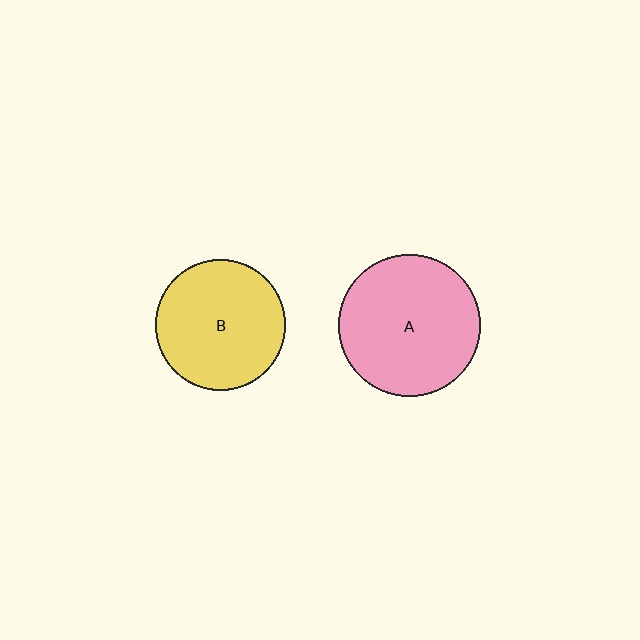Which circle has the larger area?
Circle A (pink).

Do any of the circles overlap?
No, none of the circles overlap.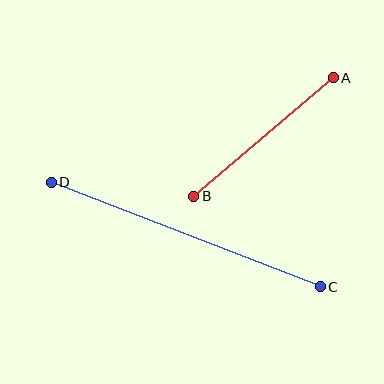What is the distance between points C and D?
The distance is approximately 289 pixels.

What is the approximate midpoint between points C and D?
The midpoint is at approximately (186, 234) pixels.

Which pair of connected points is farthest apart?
Points C and D are farthest apart.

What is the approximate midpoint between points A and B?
The midpoint is at approximately (263, 137) pixels.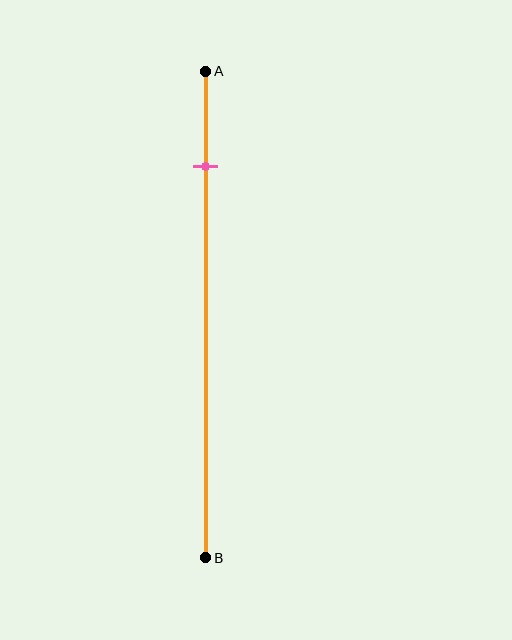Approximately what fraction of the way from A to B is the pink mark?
The pink mark is approximately 20% of the way from A to B.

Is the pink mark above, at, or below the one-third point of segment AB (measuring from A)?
The pink mark is above the one-third point of segment AB.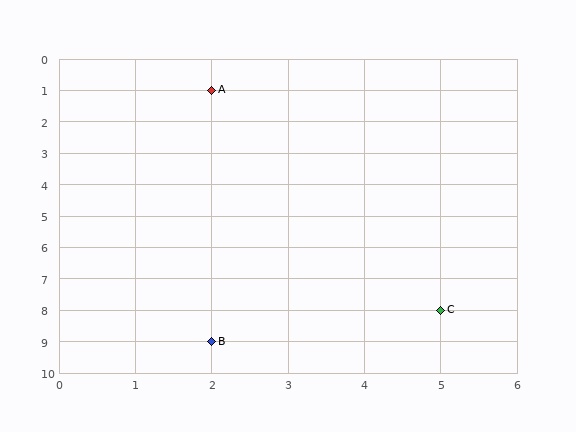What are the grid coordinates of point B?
Point B is at grid coordinates (2, 9).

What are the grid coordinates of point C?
Point C is at grid coordinates (5, 8).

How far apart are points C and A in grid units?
Points C and A are 3 columns and 7 rows apart (about 7.6 grid units diagonally).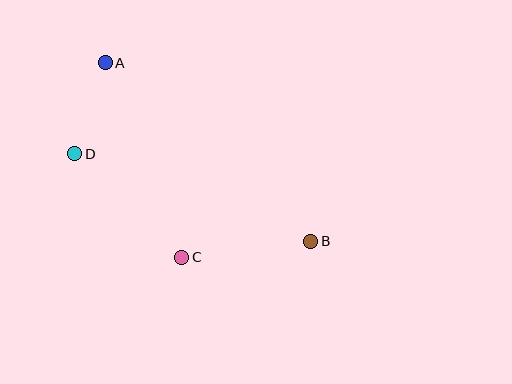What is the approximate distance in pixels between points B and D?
The distance between B and D is approximately 252 pixels.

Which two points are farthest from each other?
Points A and B are farthest from each other.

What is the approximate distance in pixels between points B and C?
The distance between B and C is approximately 130 pixels.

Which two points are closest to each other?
Points A and D are closest to each other.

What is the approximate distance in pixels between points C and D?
The distance between C and D is approximately 149 pixels.